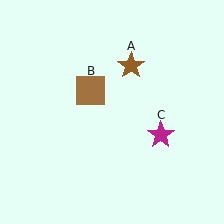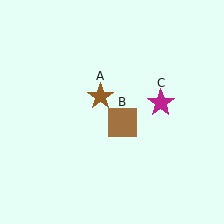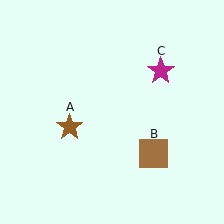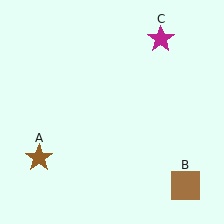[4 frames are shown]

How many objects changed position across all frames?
3 objects changed position: brown star (object A), brown square (object B), magenta star (object C).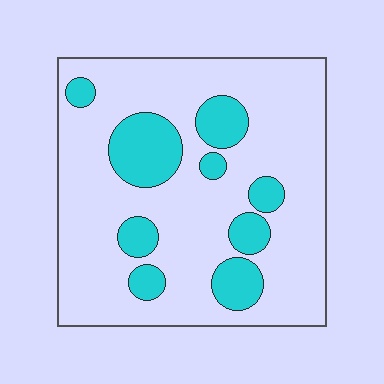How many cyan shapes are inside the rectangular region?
9.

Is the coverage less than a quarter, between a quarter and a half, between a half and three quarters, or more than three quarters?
Less than a quarter.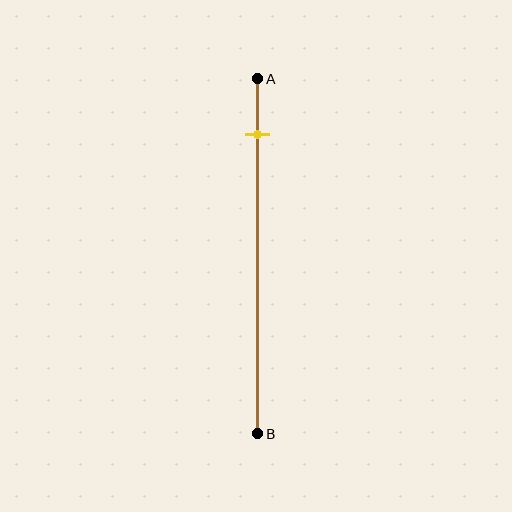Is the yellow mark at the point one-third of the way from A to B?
No, the mark is at about 15% from A, not at the 33% one-third point.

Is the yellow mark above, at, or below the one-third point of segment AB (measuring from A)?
The yellow mark is above the one-third point of segment AB.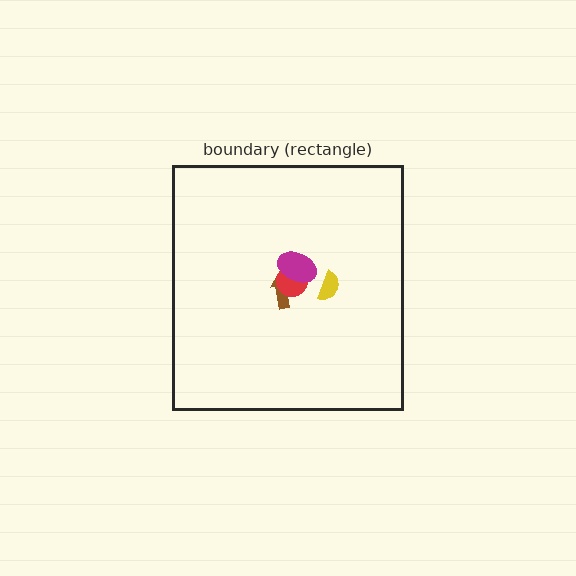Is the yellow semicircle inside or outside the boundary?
Inside.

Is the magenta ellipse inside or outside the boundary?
Inside.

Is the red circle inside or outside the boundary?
Inside.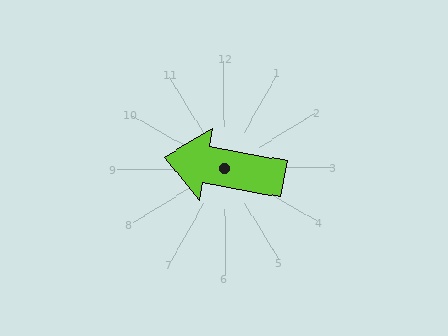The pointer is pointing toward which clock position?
Roughly 9 o'clock.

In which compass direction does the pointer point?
West.